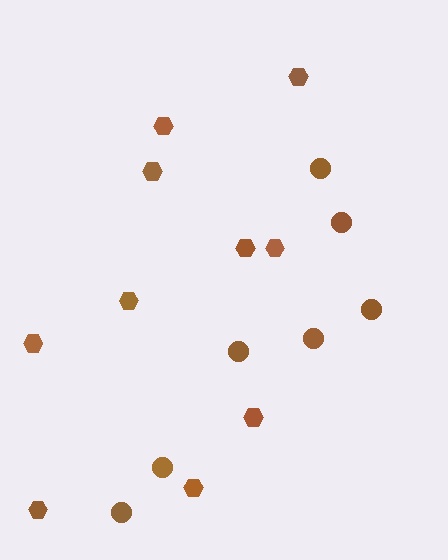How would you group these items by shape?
There are 2 groups: one group of circles (7) and one group of hexagons (10).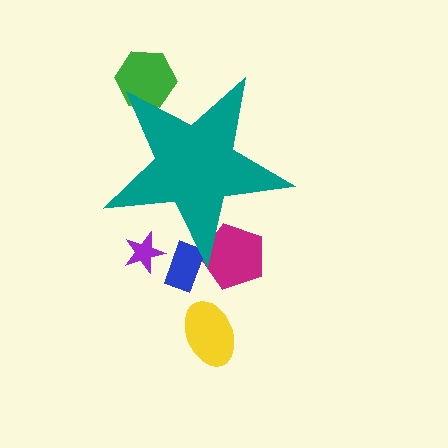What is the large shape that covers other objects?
A teal star.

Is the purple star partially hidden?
Yes, the purple star is partially hidden behind the teal star.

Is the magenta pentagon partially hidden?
Yes, the magenta pentagon is partially hidden behind the teal star.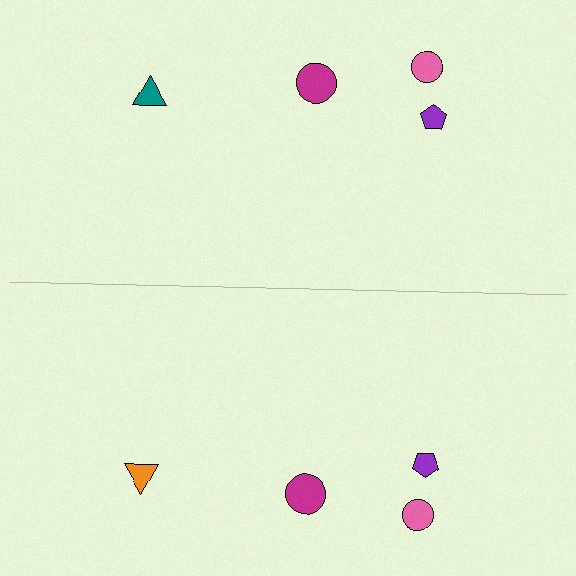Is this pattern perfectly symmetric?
No, the pattern is not perfectly symmetric. The orange triangle on the bottom side breaks the symmetry — its mirror counterpart is teal.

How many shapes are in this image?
There are 8 shapes in this image.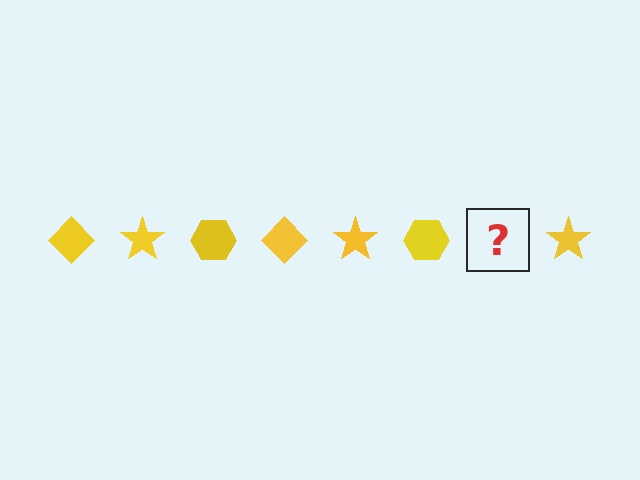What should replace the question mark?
The question mark should be replaced with a yellow diamond.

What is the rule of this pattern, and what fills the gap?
The rule is that the pattern cycles through diamond, star, hexagon shapes in yellow. The gap should be filled with a yellow diamond.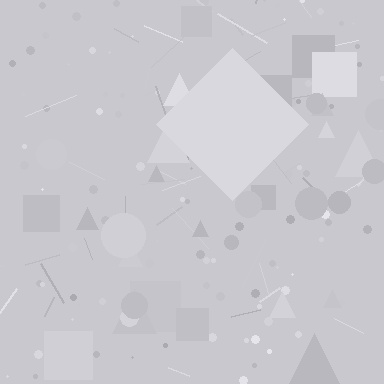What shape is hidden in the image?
A diamond is hidden in the image.